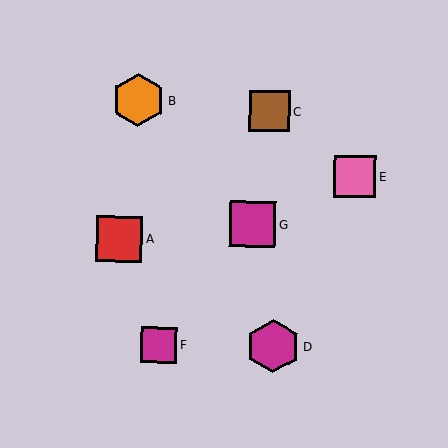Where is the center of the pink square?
The center of the pink square is at (355, 176).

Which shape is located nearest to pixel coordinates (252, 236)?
The magenta square (labeled G) at (253, 224) is nearest to that location.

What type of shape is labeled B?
Shape B is an orange hexagon.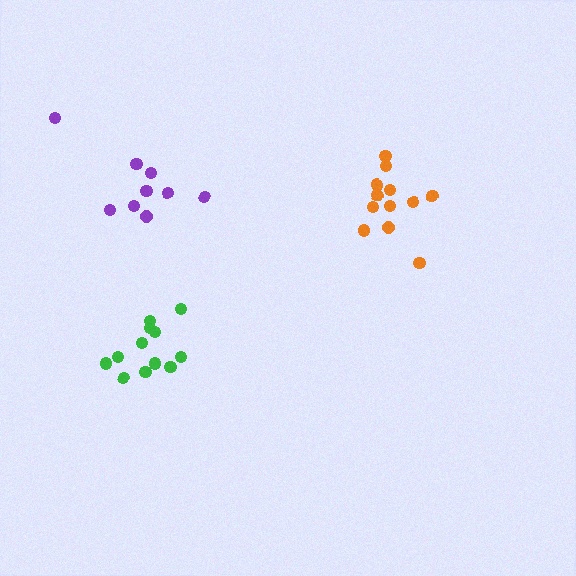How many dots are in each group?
Group 1: 12 dots, Group 2: 9 dots, Group 3: 12 dots (33 total).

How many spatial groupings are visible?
There are 3 spatial groupings.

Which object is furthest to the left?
The purple cluster is leftmost.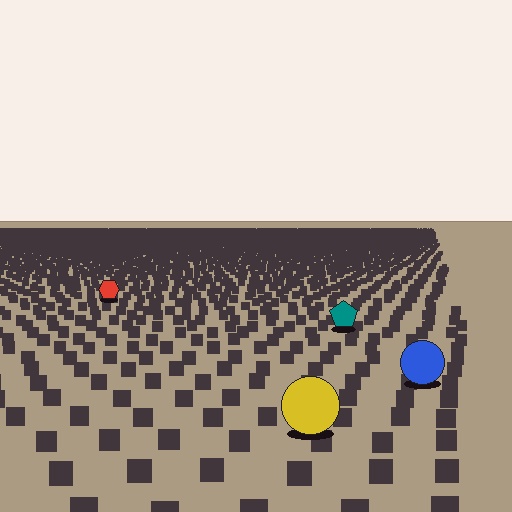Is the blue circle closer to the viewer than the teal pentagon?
Yes. The blue circle is closer — you can tell from the texture gradient: the ground texture is coarser near it.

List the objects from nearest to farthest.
From nearest to farthest: the yellow circle, the blue circle, the teal pentagon, the red hexagon.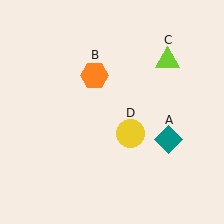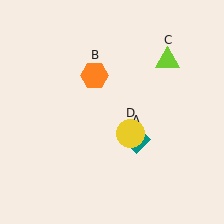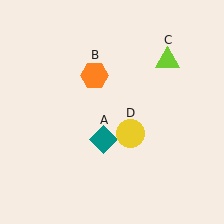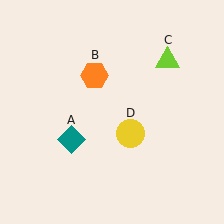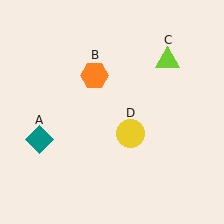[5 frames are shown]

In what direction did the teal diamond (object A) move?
The teal diamond (object A) moved left.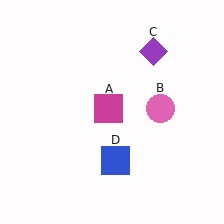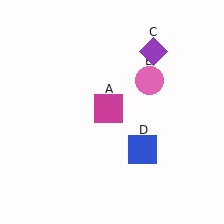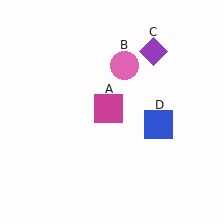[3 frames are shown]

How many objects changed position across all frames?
2 objects changed position: pink circle (object B), blue square (object D).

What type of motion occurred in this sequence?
The pink circle (object B), blue square (object D) rotated counterclockwise around the center of the scene.